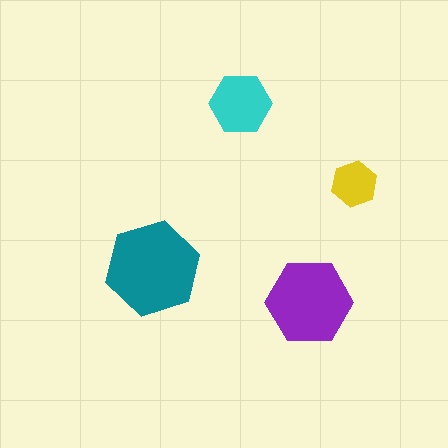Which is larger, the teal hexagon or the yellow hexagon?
The teal one.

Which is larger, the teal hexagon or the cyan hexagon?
The teal one.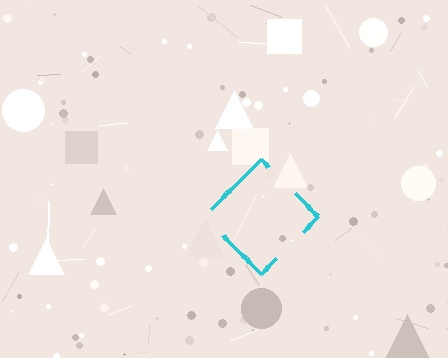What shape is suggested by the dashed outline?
The dashed outline suggests a diamond.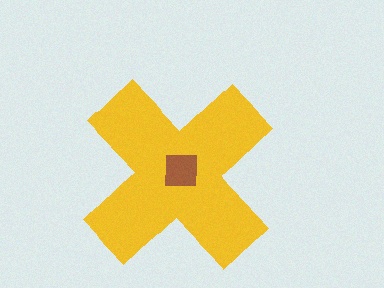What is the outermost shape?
The yellow cross.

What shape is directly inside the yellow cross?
The brown square.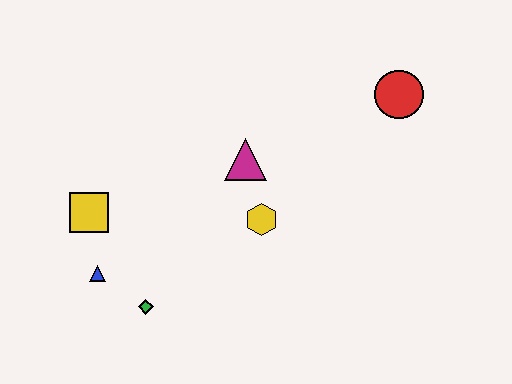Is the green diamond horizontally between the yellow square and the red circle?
Yes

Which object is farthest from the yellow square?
The red circle is farthest from the yellow square.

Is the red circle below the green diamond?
No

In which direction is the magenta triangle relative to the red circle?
The magenta triangle is to the left of the red circle.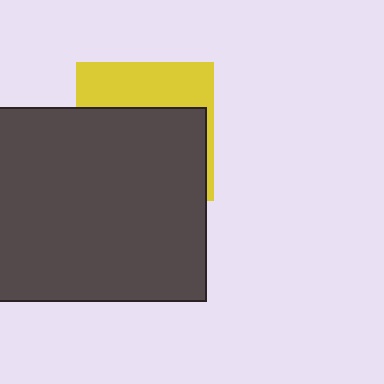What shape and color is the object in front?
The object in front is a dark gray rectangle.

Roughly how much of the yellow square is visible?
A small part of it is visible (roughly 36%).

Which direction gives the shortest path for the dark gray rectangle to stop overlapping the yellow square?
Moving down gives the shortest separation.